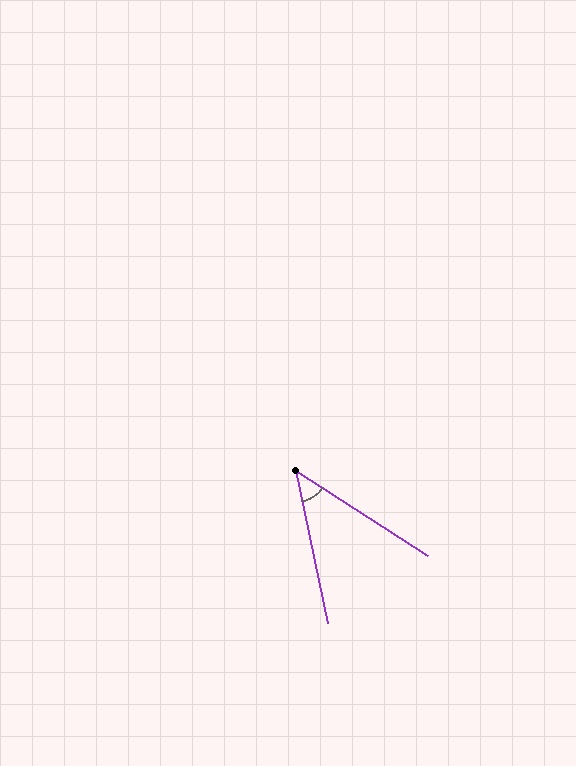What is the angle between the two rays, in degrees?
Approximately 45 degrees.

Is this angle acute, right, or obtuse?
It is acute.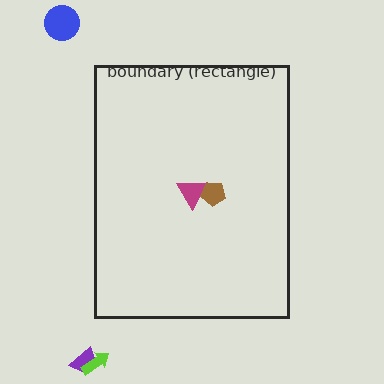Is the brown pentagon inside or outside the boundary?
Inside.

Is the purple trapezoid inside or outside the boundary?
Outside.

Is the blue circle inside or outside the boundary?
Outside.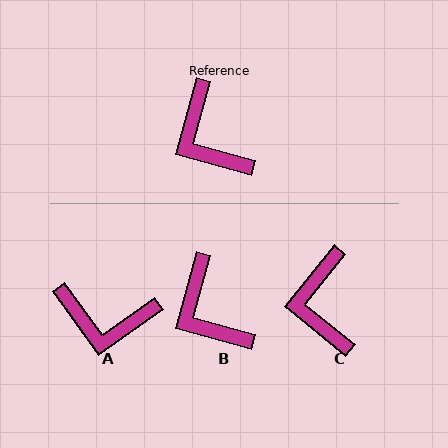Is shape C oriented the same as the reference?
No, it is off by about 24 degrees.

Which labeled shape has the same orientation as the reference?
B.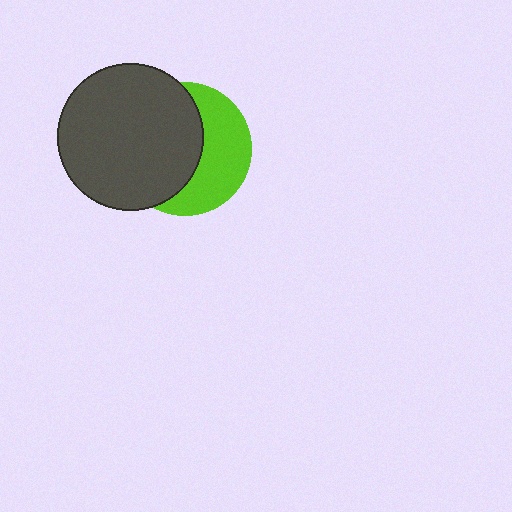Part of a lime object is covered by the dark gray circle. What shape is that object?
It is a circle.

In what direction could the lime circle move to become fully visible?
The lime circle could move right. That would shift it out from behind the dark gray circle entirely.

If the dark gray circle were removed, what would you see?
You would see the complete lime circle.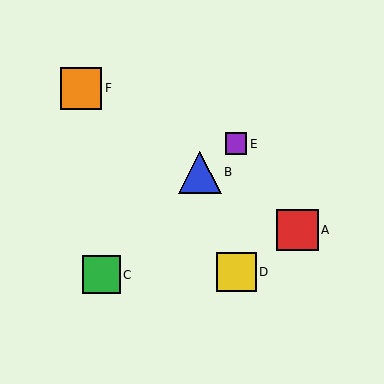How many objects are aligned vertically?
2 objects (D, E) are aligned vertically.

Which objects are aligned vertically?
Objects D, E are aligned vertically.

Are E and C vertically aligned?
No, E is at x≈236 and C is at x≈101.